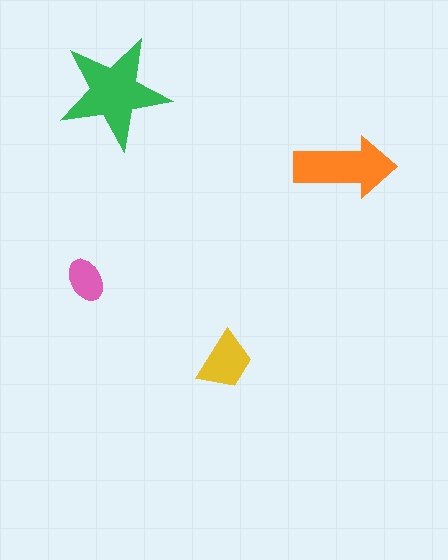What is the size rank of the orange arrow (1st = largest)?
2nd.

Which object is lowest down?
The yellow trapezoid is bottommost.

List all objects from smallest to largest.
The pink ellipse, the yellow trapezoid, the orange arrow, the green star.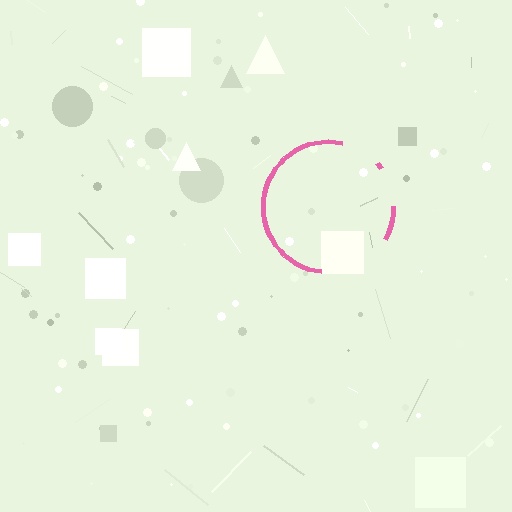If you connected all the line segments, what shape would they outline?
They would outline a circle.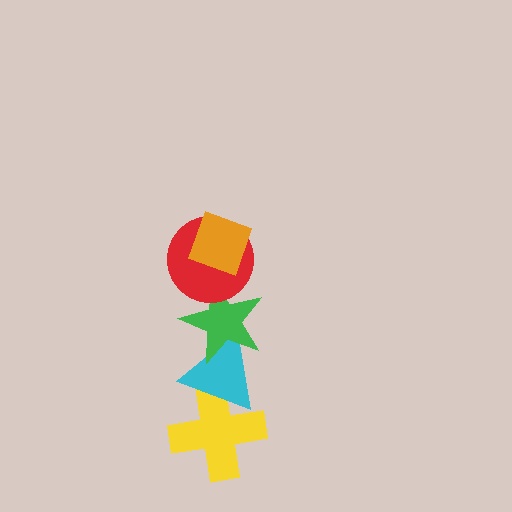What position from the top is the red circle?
The red circle is 2nd from the top.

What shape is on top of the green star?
The red circle is on top of the green star.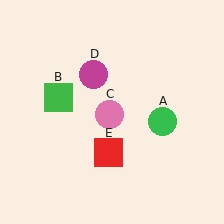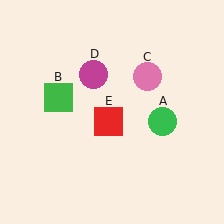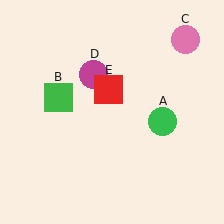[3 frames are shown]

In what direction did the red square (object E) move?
The red square (object E) moved up.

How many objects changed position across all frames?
2 objects changed position: pink circle (object C), red square (object E).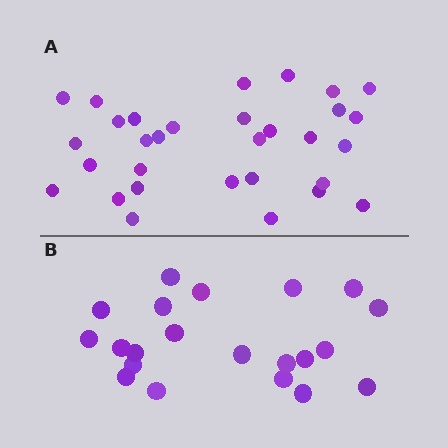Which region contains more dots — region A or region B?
Region A (the top region) has more dots.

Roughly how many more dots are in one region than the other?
Region A has roughly 10 or so more dots than region B.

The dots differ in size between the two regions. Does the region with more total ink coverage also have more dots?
No. Region B has more total ink coverage because its dots are larger, but region A actually contains more individual dots. Total area can be misleading — the number of items is what matters here.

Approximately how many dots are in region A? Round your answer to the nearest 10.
About 30 dots. (The exact count is 31, which rounds to 30.)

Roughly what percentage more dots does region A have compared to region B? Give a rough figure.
About 50% more.